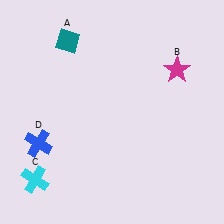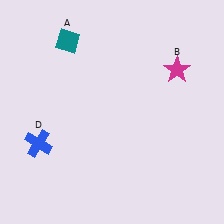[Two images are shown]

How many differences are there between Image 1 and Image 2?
There is 1 difference between the two images.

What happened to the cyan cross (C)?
The cyan cross (C) was removed in Image 2. It was in the bottom-left area of Image 1.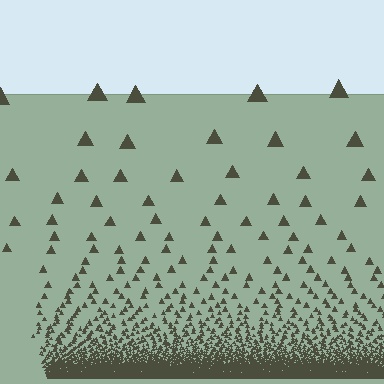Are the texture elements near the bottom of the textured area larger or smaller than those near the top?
Smaller. The gradient is inverted — elements near the bottom are smaller and denser.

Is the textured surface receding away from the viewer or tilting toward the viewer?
The surface appears to tilt toward the viewer. Texture elements get larger and sparser toward the top.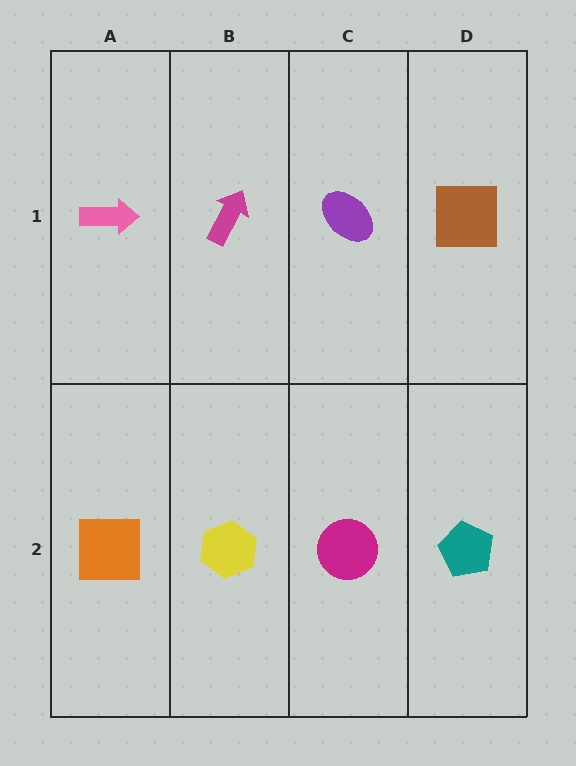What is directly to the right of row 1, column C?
A brown square.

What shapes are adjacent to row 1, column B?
A yellow hexagon (row 2, column B), a pink arrow (row 1, column A), a purple ellipse (row 1, column C).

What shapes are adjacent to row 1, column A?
An orange square (row 2, column A), a magenta arrow (row 1, column B).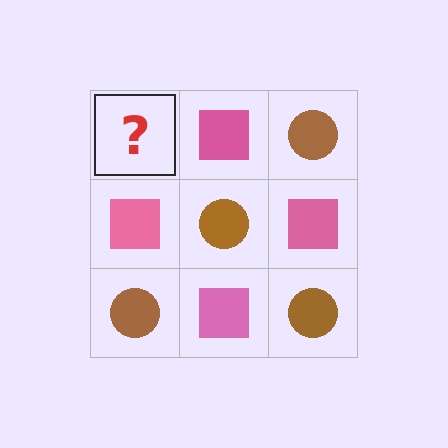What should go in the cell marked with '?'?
The missing cell should contain a brown circle.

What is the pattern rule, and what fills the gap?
The rule is that it alternates brown circle and pink square in a checkerboard pattern. The gap should be filled with a brown circle.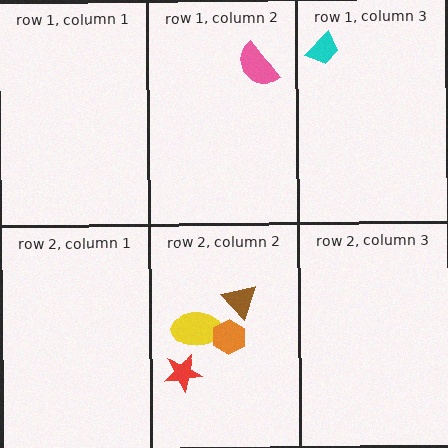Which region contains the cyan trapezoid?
The row 1, column 3 region.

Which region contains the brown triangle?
The row 2, column 2 region.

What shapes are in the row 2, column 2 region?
The brown triangle, the red star, the yellow ellipse, the orange hexagon.